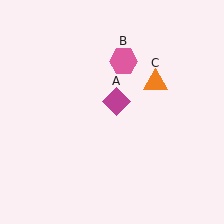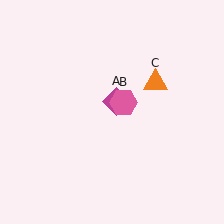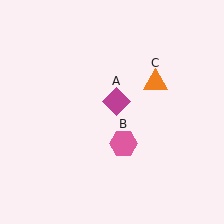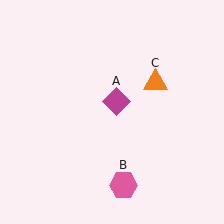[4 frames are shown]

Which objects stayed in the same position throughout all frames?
Magenta diamond (object A) and orange triangle (object C) remained stationary.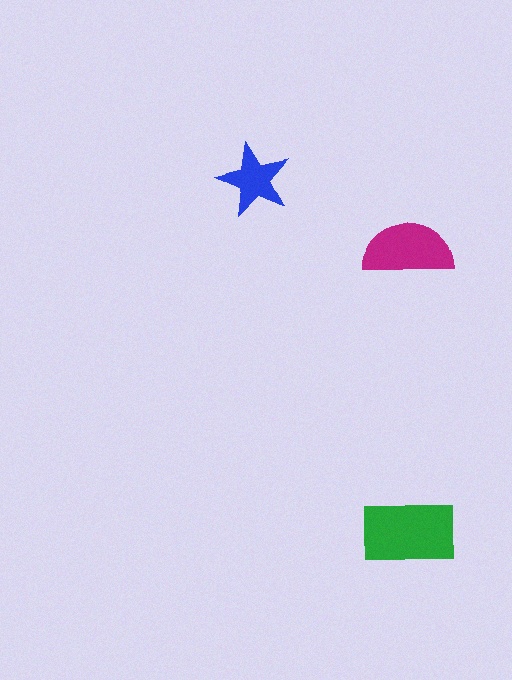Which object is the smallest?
The blue star.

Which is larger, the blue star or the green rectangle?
The green rectangle.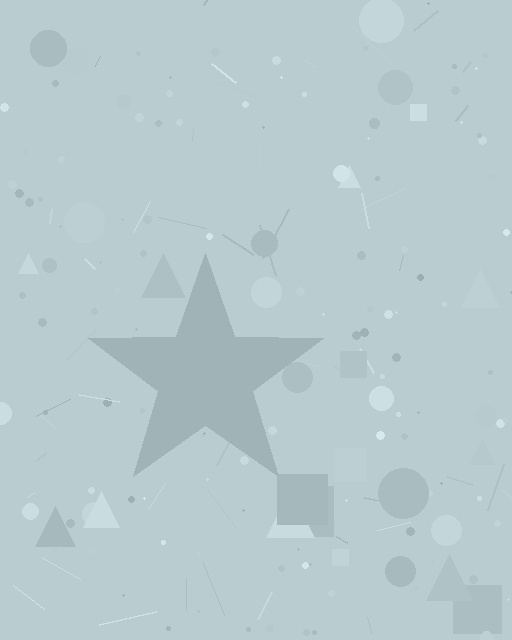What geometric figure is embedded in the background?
A star is embedded in the background.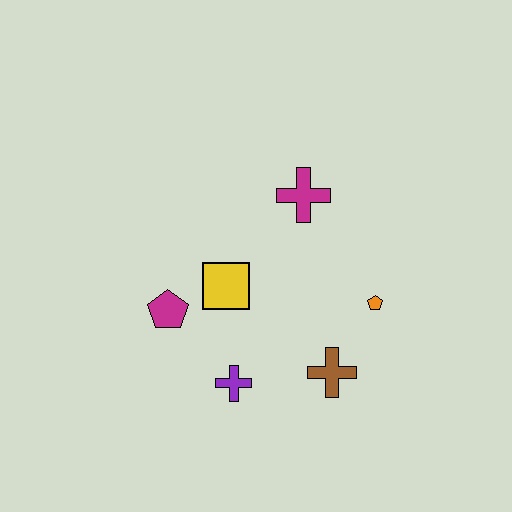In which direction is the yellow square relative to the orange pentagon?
The yellow square is to the left of the orange pentagon.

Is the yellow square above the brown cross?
Yes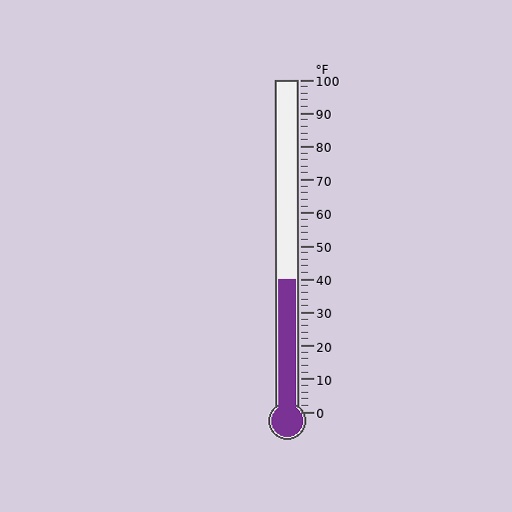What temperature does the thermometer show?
The thermometer shows approximately 40°F.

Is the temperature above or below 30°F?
The temperature is above 30°F.